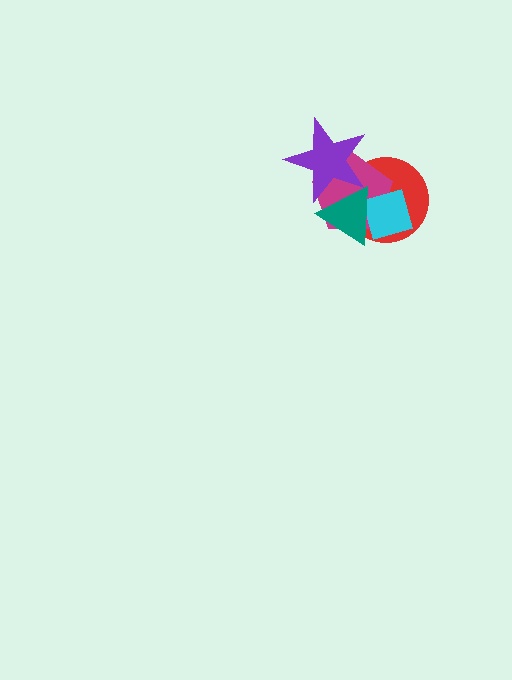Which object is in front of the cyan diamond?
The teal triangle is in front of the cyan diamond.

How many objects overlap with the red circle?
4 objects overlap with the red circle.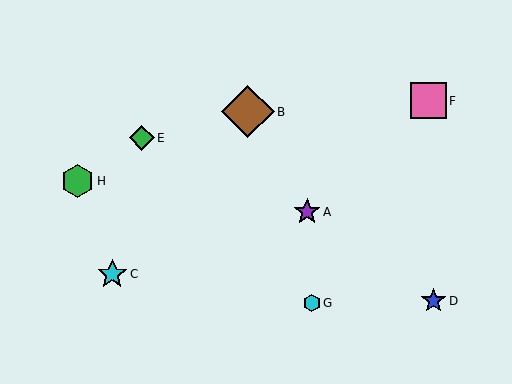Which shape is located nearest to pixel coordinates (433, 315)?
The blue star (labeled D) at (434, 301) is nearest to that location.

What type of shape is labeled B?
Shape B is a brown diamond.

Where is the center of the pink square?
The center of the pink square is at (428, 101).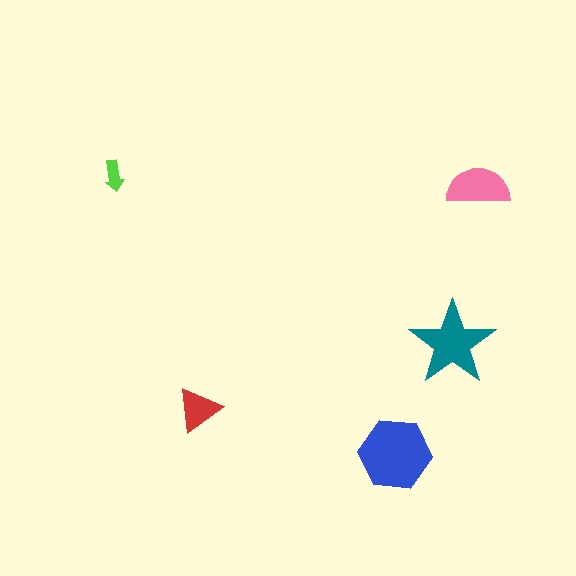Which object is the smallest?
The lime arrow.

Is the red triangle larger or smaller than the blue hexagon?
Smaller.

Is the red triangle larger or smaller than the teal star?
Smaller.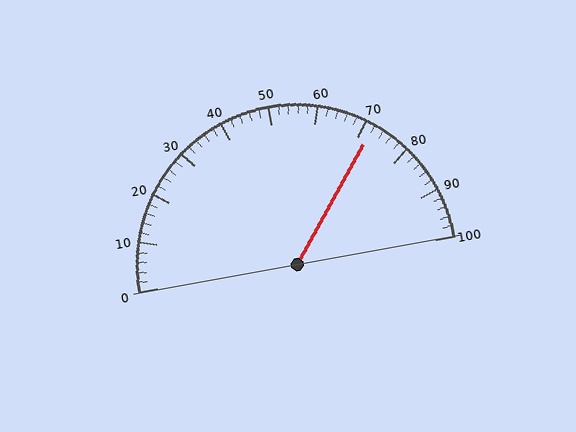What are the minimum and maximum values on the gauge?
The gauge ranges from 0 to 100.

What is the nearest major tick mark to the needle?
The nearest major tick mark is 70.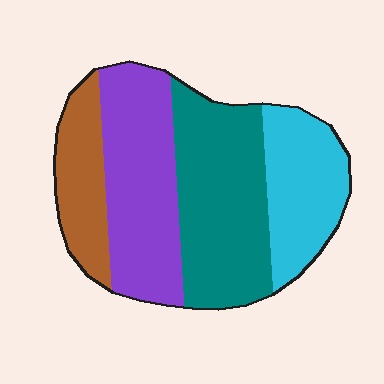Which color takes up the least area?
Brown, at roughly 15%.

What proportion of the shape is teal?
Teal takes up about one third (1/3) of the shape.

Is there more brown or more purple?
Purple.